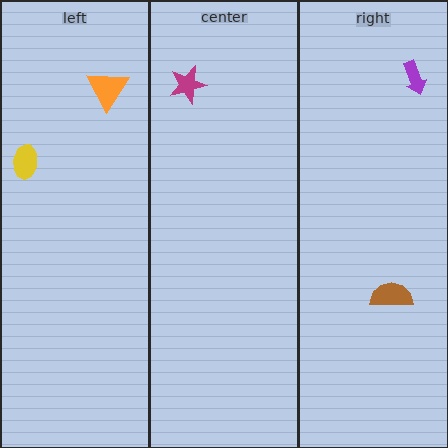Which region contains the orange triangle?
The left region.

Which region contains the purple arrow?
The right region.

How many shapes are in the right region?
2.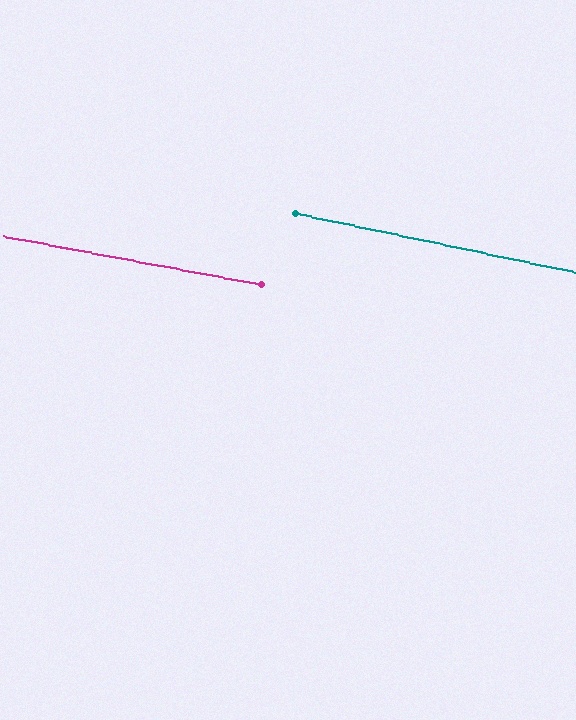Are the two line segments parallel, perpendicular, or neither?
Parallel — their directions differ by only 1.0°.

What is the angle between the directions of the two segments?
Approximately 1 degree.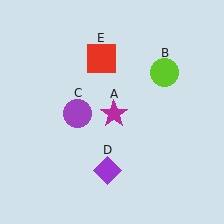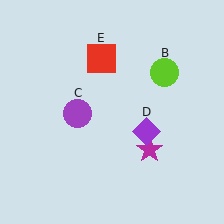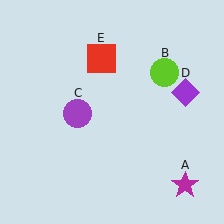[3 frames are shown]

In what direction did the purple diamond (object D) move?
The purple diamond (object D) moved up and to the right.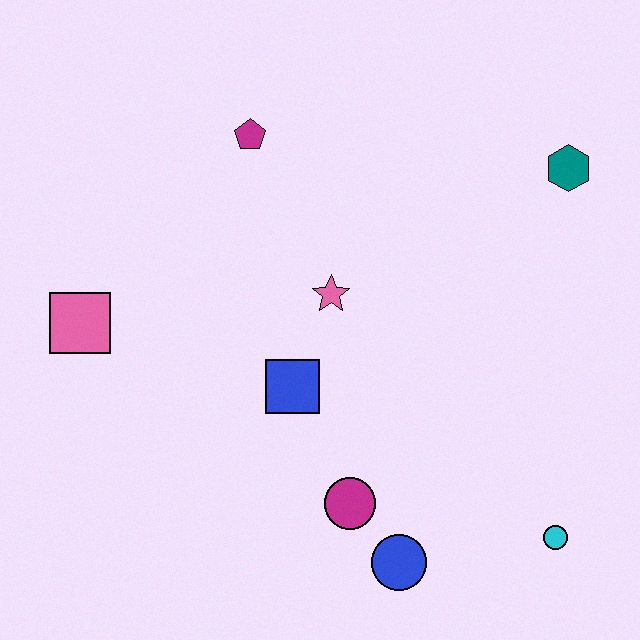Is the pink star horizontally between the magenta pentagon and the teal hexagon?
Yes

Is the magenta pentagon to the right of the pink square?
Yes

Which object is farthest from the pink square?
The cyan circle is farthest from the pink square.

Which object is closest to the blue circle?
The magenta circle is closest to the blue circle.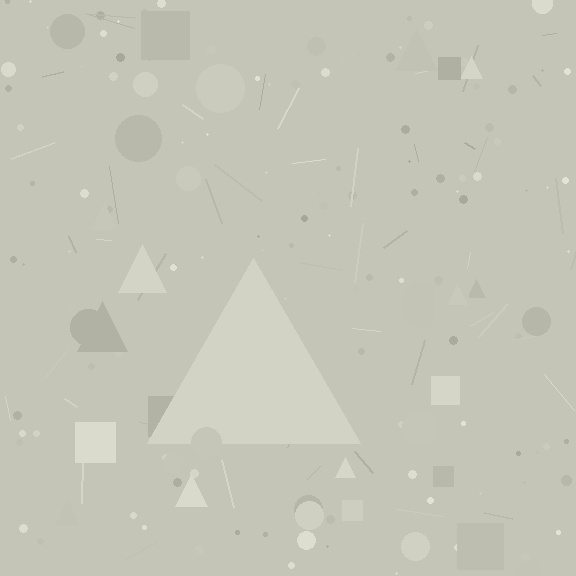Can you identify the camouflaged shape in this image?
The camouflaged shape is a triangle.